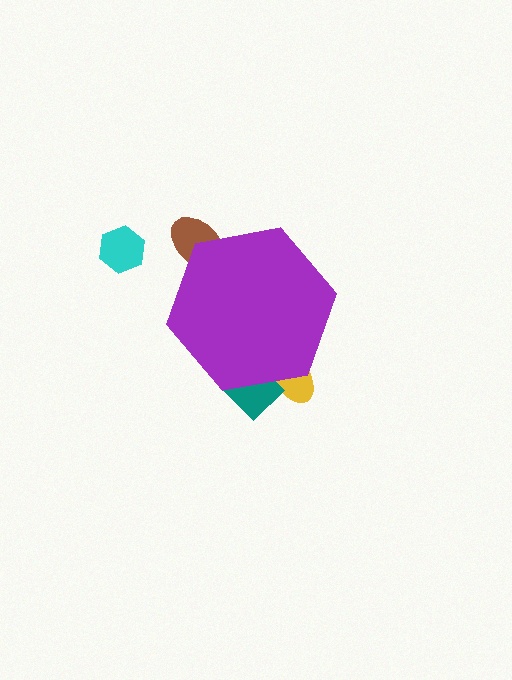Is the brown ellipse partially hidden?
Yes, the brown ellipse is partially hidden behind the purple hexagon.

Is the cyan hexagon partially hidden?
No, the cyan hexagon is fully visible.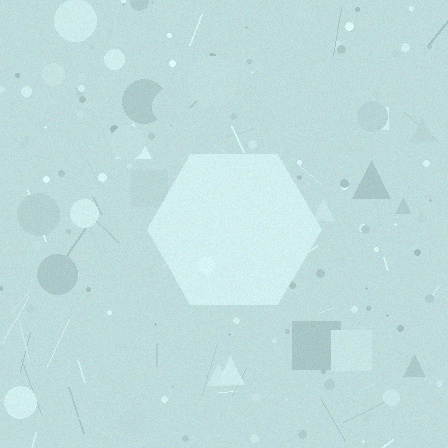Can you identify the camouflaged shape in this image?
The camouflaged shape is a hexagon.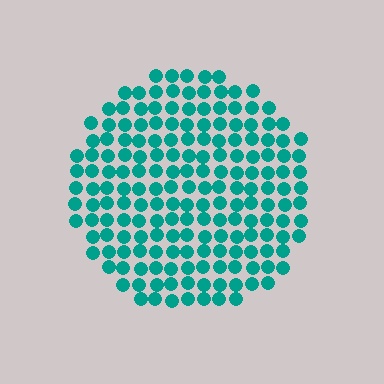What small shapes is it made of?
It is made of small circles.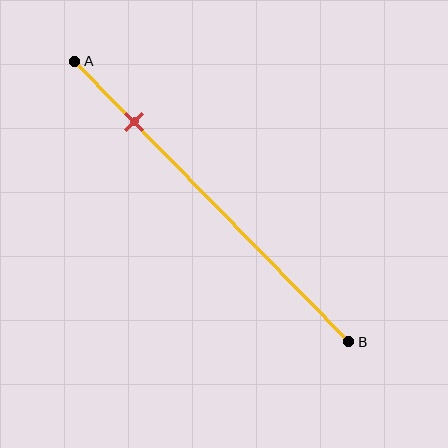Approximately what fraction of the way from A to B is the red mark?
The red mark is approximately 20% of the way from A to B.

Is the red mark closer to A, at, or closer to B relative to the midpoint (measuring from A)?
The red mark is closer to point A than the midpoint of segment AB.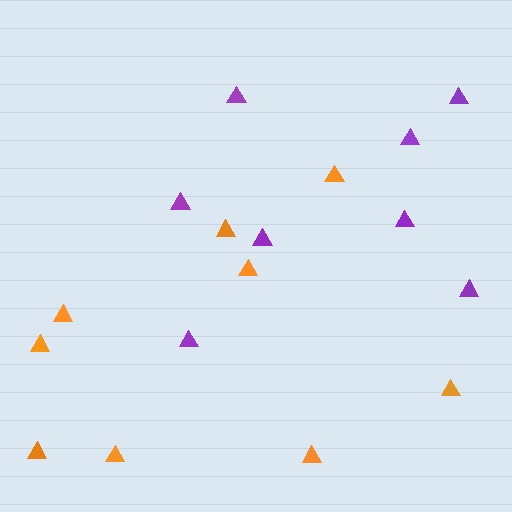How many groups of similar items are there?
There are 2 groups: one group of orange triangles (9) and one group of purple triangles (8).